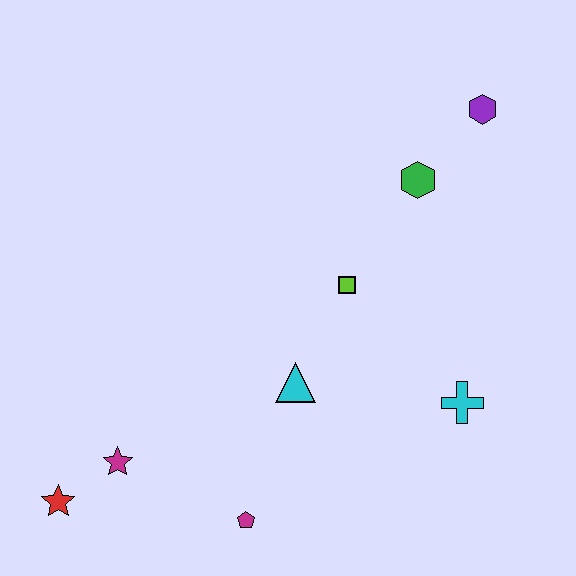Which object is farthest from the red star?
The purple hexagon is farthest from the red star.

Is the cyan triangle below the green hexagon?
Yes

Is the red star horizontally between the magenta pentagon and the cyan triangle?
No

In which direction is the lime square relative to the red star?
The lime square is to the right of the red star.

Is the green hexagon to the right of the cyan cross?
No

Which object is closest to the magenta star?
The red star is closest to the magenta star.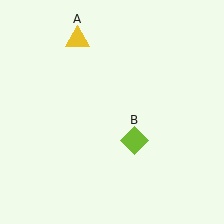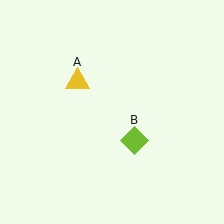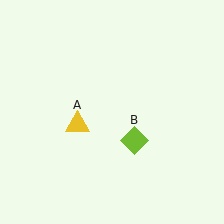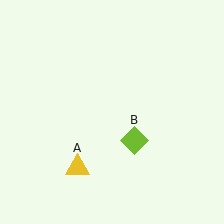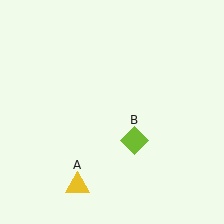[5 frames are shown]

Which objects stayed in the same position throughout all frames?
Lime diamond (object B) remained stationary.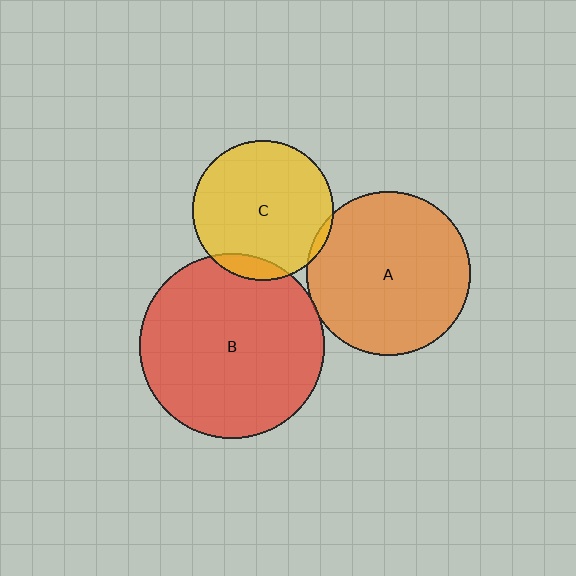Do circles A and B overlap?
Yes.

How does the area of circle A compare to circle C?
Approximately 1.4 times.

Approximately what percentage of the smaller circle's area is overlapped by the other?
Approximately 5%.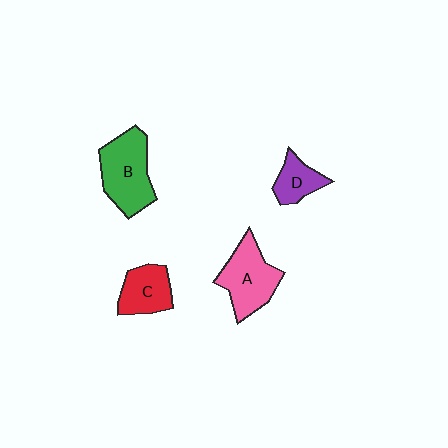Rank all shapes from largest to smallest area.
From largest to smallest: B (green), A (pink), C (red), D (purple).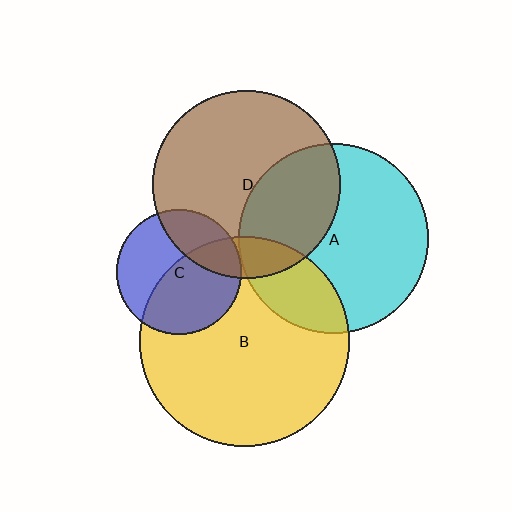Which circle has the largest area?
Circle B (yellow).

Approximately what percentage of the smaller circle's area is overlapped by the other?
Approximately 30%.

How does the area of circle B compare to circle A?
Approximately 1.2 times.